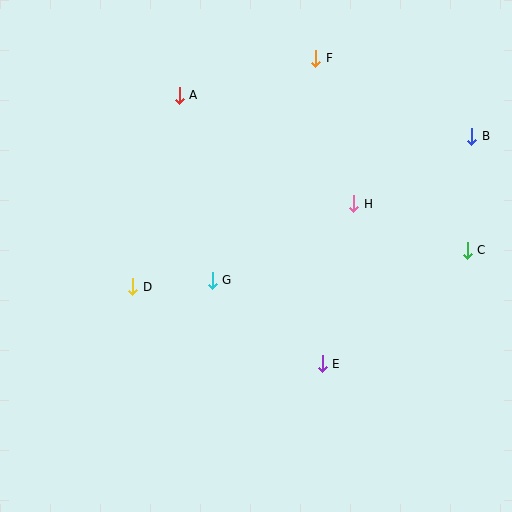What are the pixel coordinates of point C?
Point C is at (467, 251).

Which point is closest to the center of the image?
Point G at (212, 280) is closest to the center.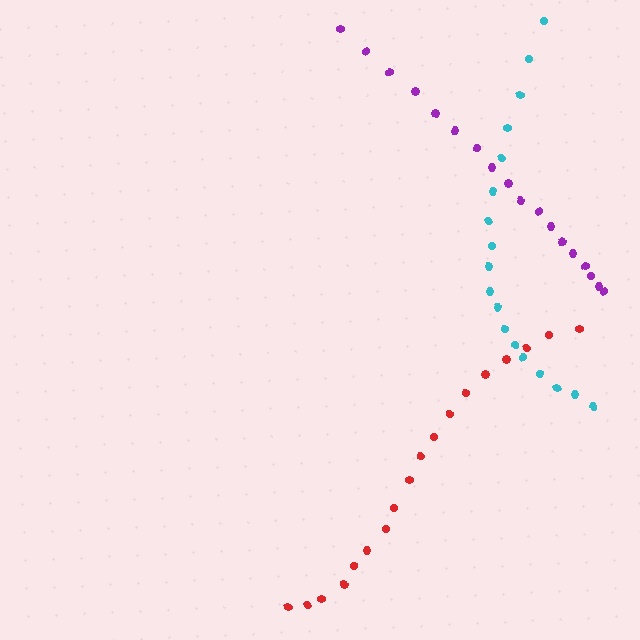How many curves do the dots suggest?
There are 3 distinct paths.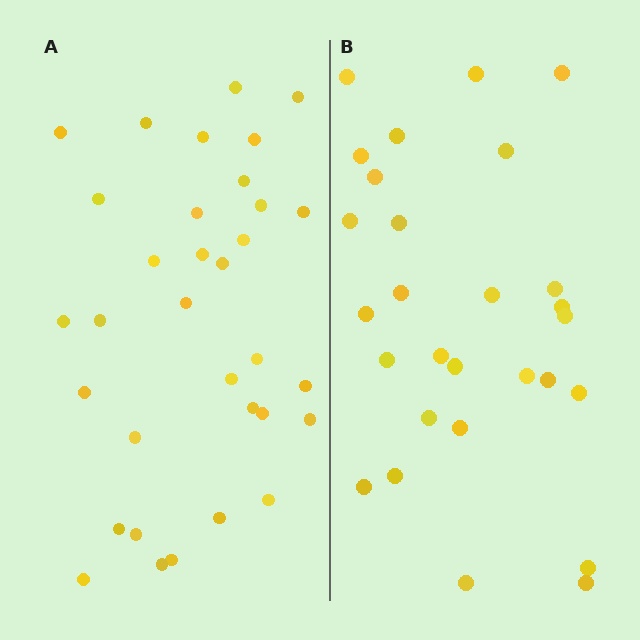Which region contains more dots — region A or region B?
Region A (the left region) has more dots.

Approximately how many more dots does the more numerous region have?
Region A has about 5 more dots than region B.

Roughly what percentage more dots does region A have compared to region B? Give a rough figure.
About 20% more.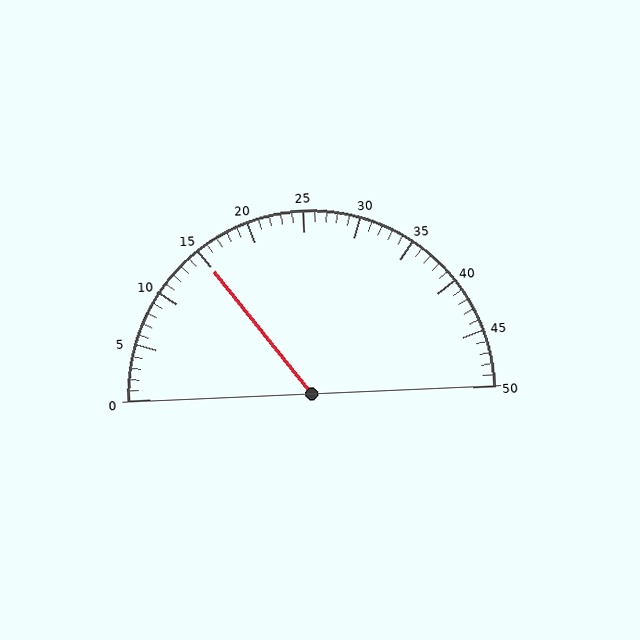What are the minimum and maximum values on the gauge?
The gauge ranges from 0 to 50.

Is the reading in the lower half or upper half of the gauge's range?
The reading is in the lower half of the range (0 to 50).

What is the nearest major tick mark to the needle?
The nearest major tick mark is 15.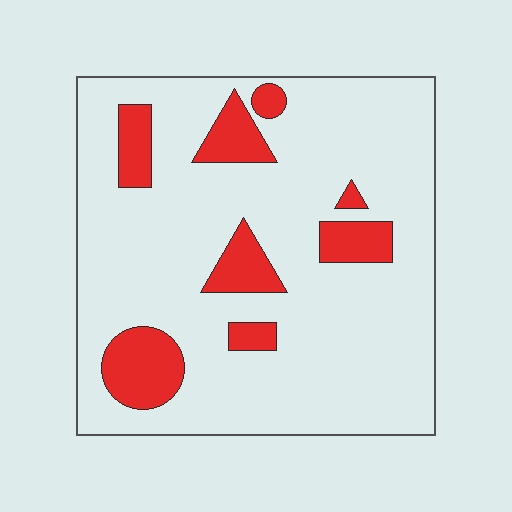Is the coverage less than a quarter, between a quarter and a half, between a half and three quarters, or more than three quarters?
Less than a quarter.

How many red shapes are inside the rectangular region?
8.